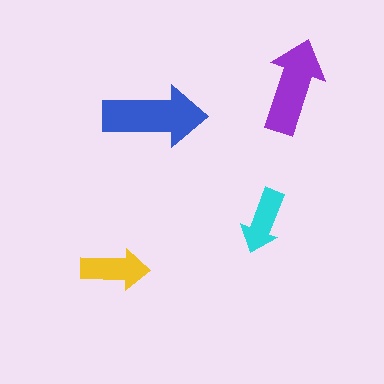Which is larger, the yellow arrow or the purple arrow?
The purple one.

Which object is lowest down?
The yellow arrow is bottommost.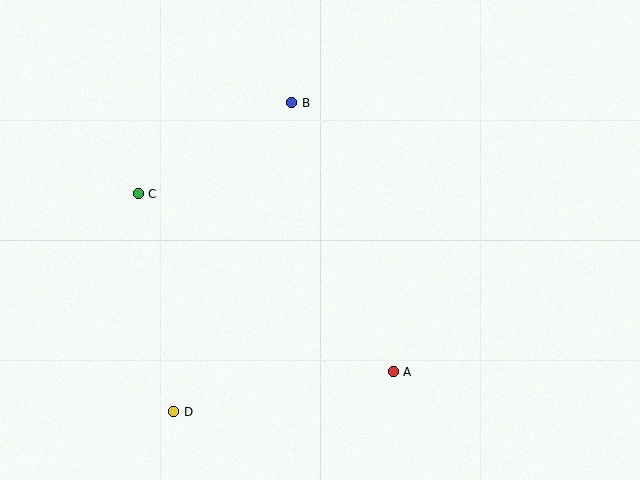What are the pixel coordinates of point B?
Point B is at (292, 103).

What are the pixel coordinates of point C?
Point C is at (138, 194).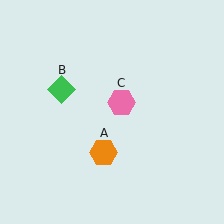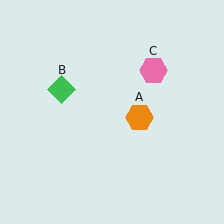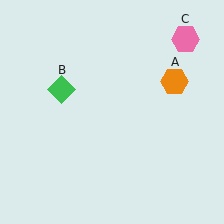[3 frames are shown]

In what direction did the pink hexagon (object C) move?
The pink hexagon (object C) moved up and to the right.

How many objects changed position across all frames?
2 objects changed position: orange hexagon (object A), pink hexagon (object C).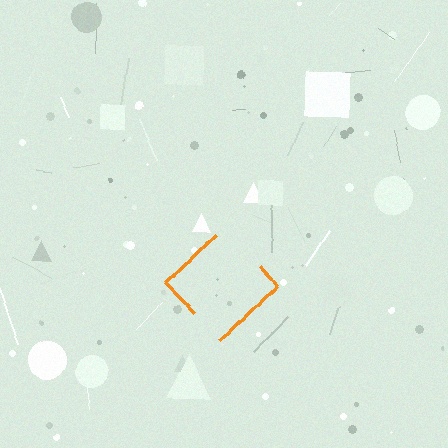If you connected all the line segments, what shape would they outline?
They would outline a diamond.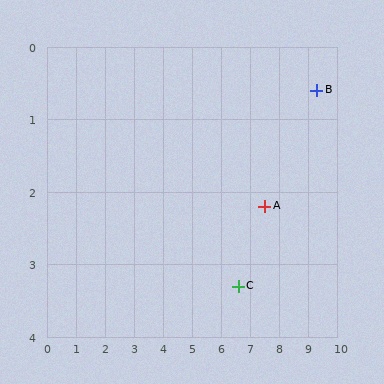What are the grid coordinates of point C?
Point C is at approximately (6.6, 3.3).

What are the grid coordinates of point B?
Point B is at approximately (9.3, 0.6).